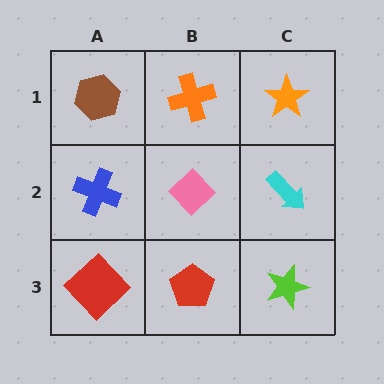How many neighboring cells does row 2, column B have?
4.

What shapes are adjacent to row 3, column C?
A cyan arrow (row 2, column C), a red pentagon (row 3, column B).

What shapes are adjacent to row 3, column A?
A blue cross (row 2, column A), a red pentagon (row 3, column B).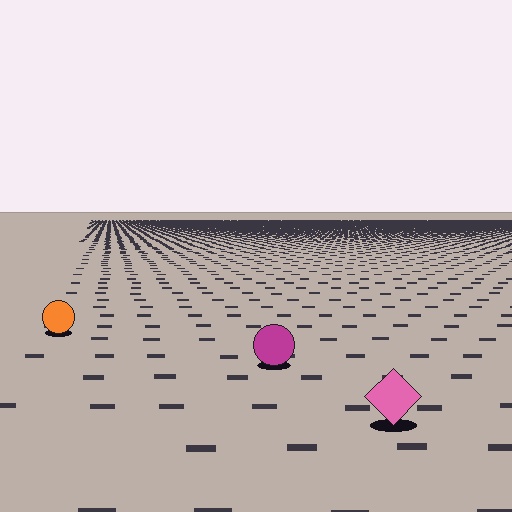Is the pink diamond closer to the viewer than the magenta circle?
Yes. The pink diamond is closer — you can tell from the texture gradient: the ground texture is coarser near it.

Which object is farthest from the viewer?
The orange circle is farthest from the viewer. It appears smaller and the ground texture around it is denser.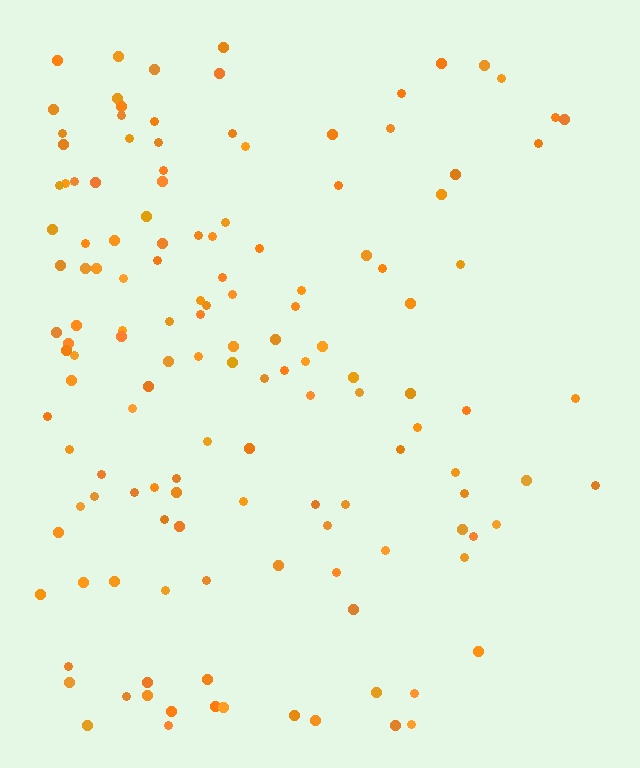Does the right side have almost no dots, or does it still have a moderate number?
Still a moderate number, just noticeably fewer than the left.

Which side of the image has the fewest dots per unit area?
The right.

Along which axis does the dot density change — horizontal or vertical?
Horizontal.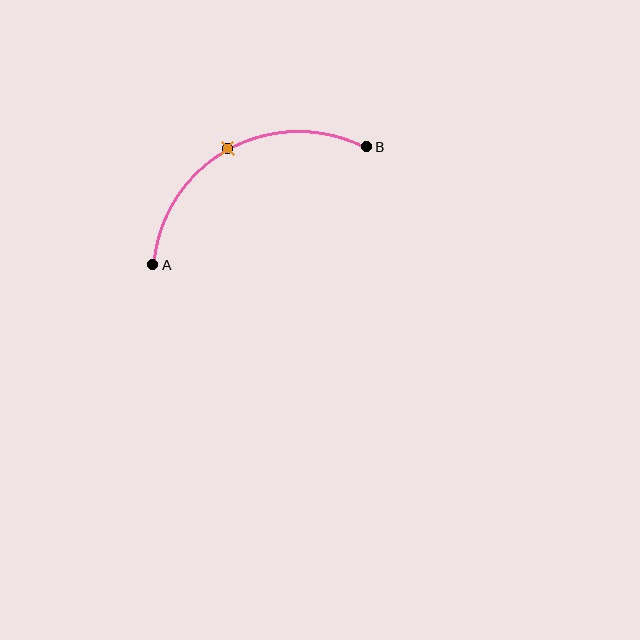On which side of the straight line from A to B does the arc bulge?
The arc bulges above the straight line connecting A and B.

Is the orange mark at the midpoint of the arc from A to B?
Yes. The orange mark lies on the arc at equal arc-length from both A and B — it is the arc midpoint.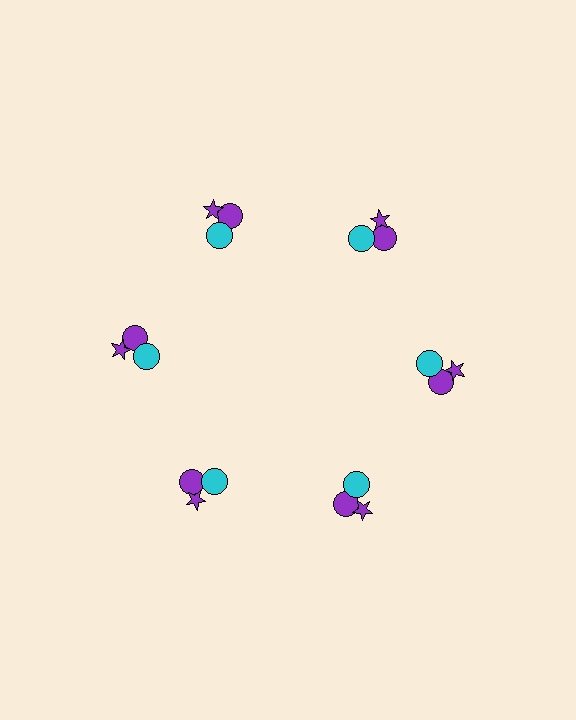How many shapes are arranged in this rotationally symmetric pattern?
There are 18 shapes, arranged in 6 groups of 3.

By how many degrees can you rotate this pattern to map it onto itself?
The pattern maps onto itself every 60 degrees of rotation.